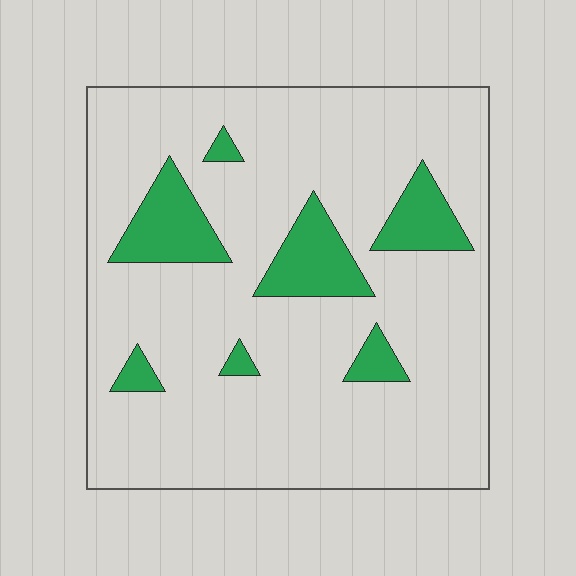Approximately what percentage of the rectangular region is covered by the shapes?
Approximately 15%.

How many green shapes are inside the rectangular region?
7.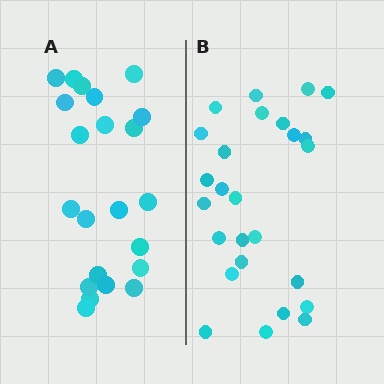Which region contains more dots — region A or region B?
Region B (the right region) has more dots.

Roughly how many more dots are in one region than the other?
Region B has about 4 more dots than region A.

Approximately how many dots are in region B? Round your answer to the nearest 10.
About 30 dots. (The exact count is 26, which rounds to 30.)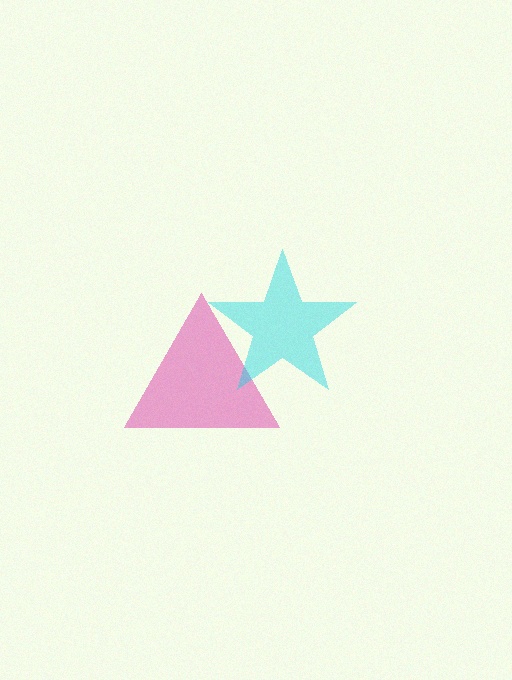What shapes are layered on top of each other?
The layered shapes are: a pink triangle, a cyan star.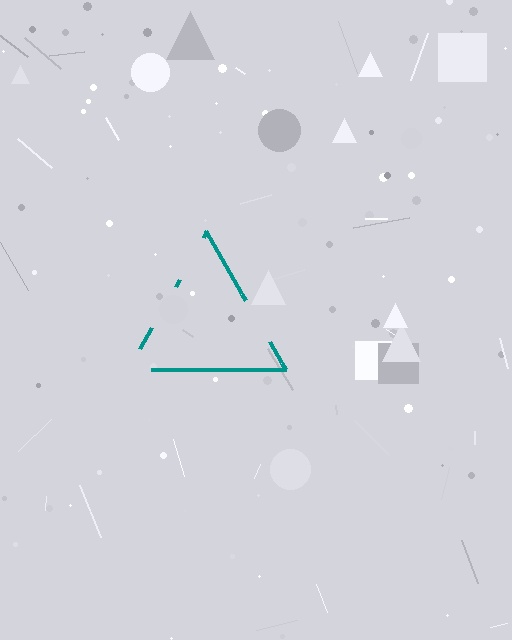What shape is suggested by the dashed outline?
The dashed outline suggests a triangle.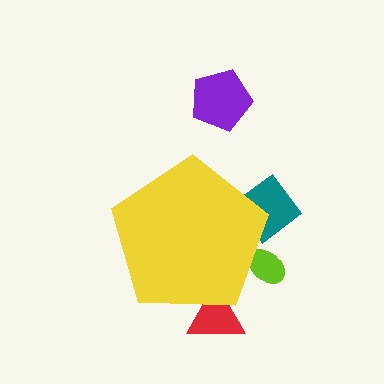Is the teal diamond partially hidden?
Yes, the teal diamond is partially hidden behind the yellow pentagon.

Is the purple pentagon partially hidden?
No, the purple pentagon is fully visible.